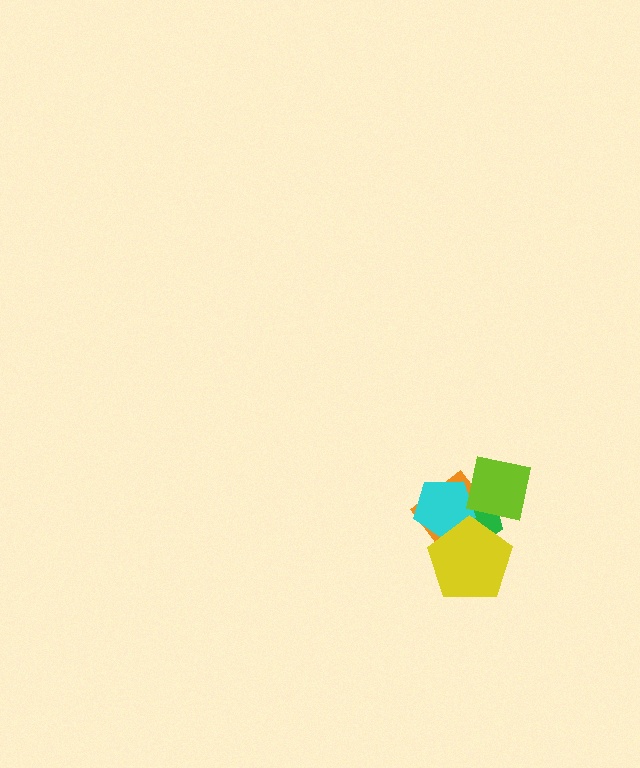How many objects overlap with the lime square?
3 objects overlap with the lime square.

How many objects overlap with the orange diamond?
4 objects overlap with the orange diamond.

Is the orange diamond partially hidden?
Yes, it is partially covered by another shape.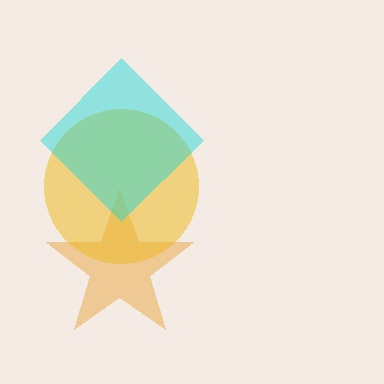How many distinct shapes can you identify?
There are 3 distinct shapes: an orange star, a yellow circle, a cyan diamond.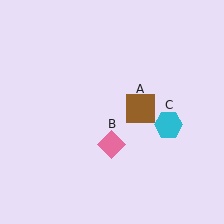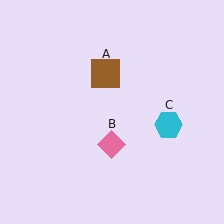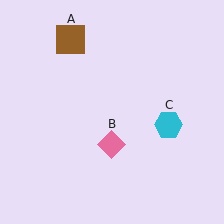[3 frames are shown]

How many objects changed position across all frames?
1 object changed position: brown square (object A).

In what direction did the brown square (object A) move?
The brown square (object A) moved up and to the left.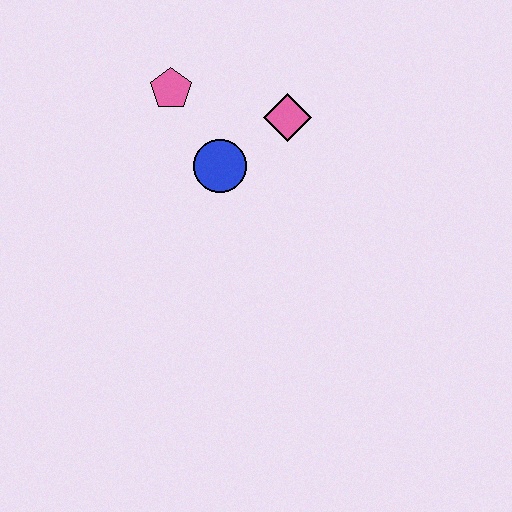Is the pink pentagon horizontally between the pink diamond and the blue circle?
No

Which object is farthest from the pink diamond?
The pink pentagon is farthest from the pink diamond.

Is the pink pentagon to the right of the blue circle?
No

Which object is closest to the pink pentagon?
The blue circle is closest to the pink pentagon.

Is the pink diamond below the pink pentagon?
Yes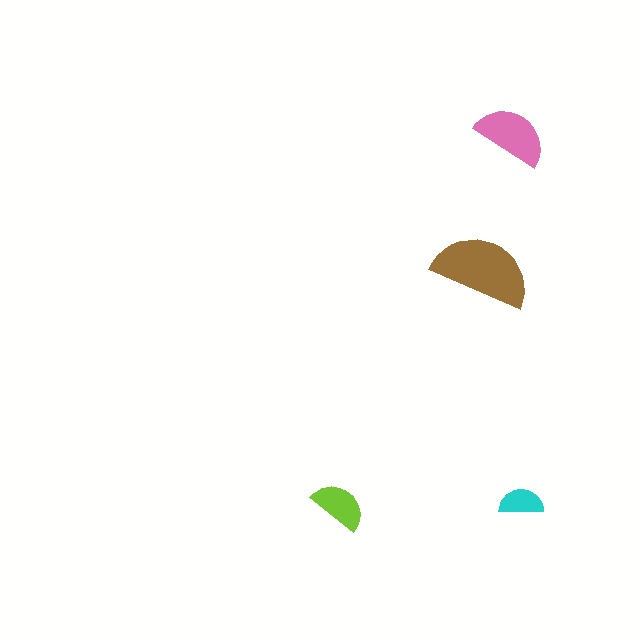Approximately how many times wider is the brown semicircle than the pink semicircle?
About 1.5 times wider.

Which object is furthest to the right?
The cyan semicircle is rightmost.